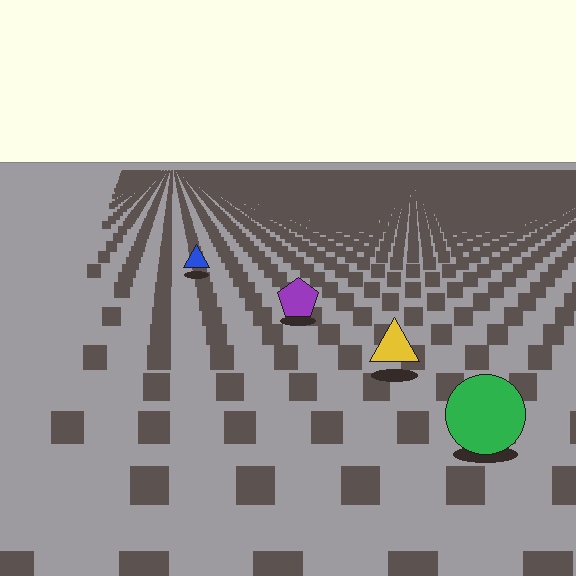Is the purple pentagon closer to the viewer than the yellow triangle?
No. The yellow triangle is closer — you can tell from the texture gradient: the ground texture is coarser near it.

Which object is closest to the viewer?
The green circle is closest. The texture marks near it are larger and more spread out.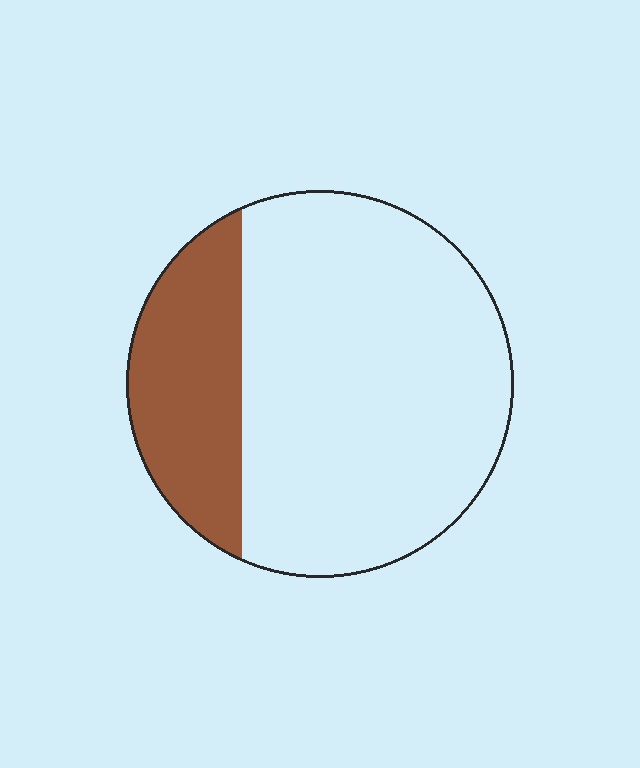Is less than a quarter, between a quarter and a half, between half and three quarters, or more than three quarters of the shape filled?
Between a quarter and a half.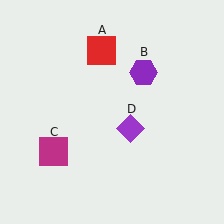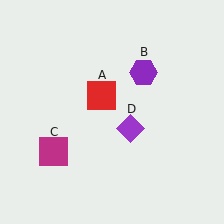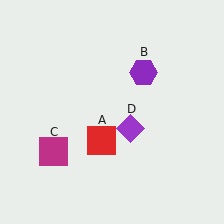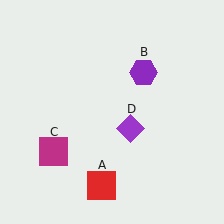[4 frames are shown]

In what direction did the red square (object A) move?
The red square (object A) moved down.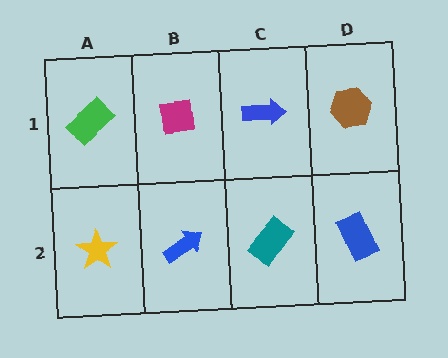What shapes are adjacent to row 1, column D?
A blue rectangle (row 2, column D), a blue arrow (row 1, column C).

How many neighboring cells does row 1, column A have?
2.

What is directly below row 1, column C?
A teal rectangle.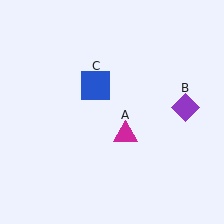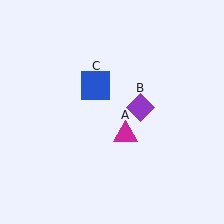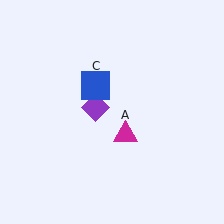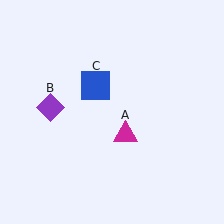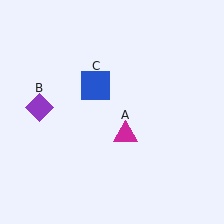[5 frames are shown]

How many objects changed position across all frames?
1 object changed position: purple diamond (object B).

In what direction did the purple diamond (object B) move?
The purple diamond (object B) moved left.